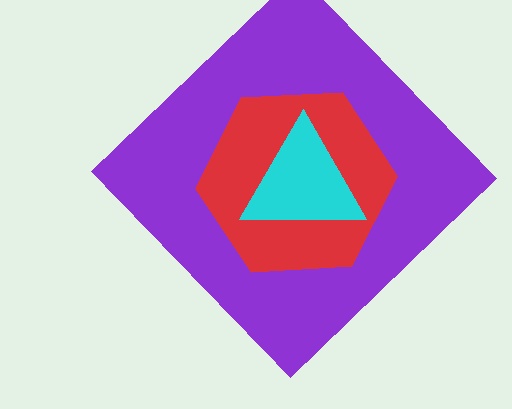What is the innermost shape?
The cyan triangle.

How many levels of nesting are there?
3.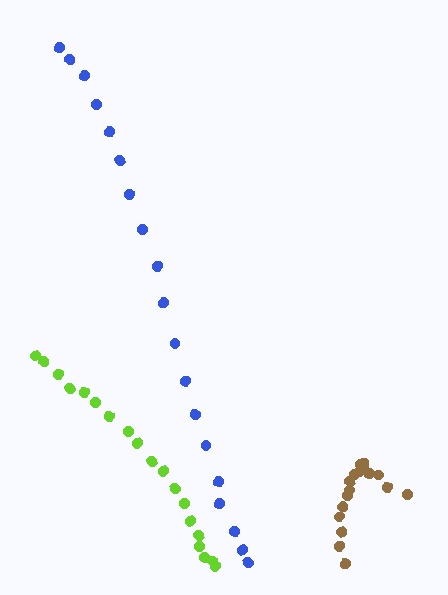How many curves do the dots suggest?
There are 3 distinct paths.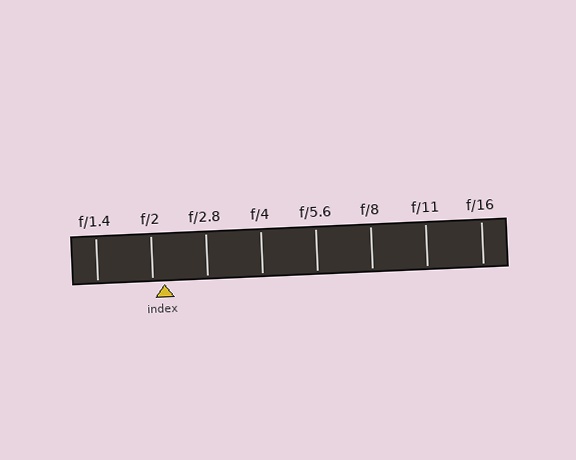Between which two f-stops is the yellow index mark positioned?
The index mark is between f/2 and f/2.8.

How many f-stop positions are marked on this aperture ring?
There are 8 f-stop positions marked.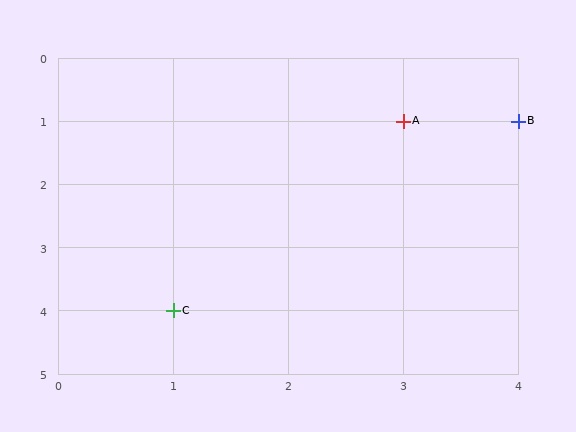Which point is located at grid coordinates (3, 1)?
Point A is at (3, 1).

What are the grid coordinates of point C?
Point C is at grid coordinates (1, 4).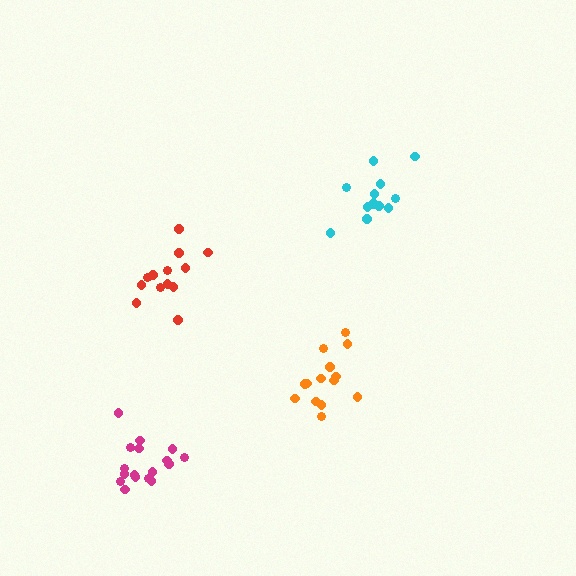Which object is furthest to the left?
The magenta cluster is leftmost.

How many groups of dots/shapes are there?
There are 4 groups.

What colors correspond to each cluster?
The clusters are colored: orange, cyan, red, magenta.